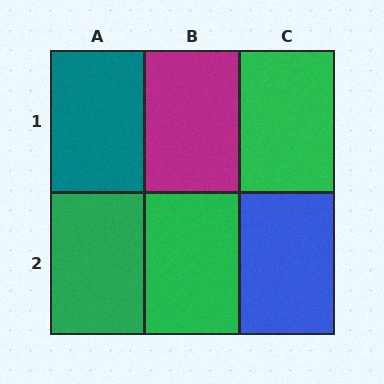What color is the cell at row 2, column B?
Green.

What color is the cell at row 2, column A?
Green.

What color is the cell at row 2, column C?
Blue.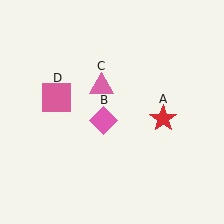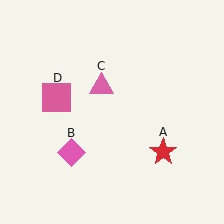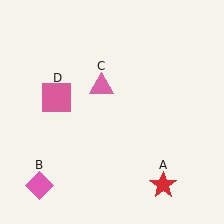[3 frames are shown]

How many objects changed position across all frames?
2 objects changed position: red star (object A), pink diamond (object B).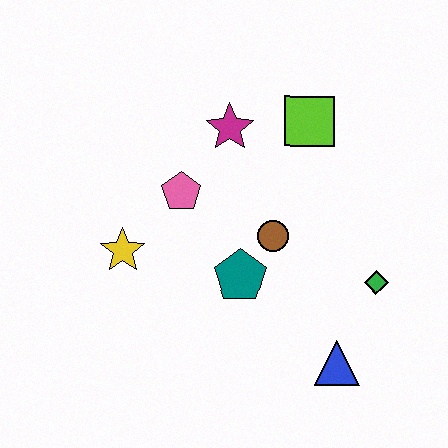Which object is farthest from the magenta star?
The blue triangle is farthest from the magenta star.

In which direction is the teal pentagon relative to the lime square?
The teal pentagon is below the lime square.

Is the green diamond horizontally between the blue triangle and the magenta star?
No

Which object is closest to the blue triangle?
The green diamond is closest to the blue triangle.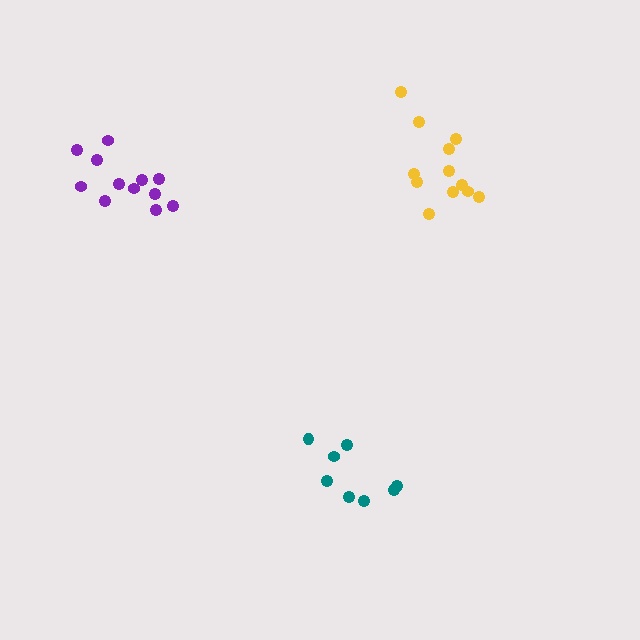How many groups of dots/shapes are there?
There are 3 groups.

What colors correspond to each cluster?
The clusters are colored: yellow, purple, teal.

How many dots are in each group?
Group 1: 12 dots, Group 2: 12 dots, Group 3: 8 dots (32 total).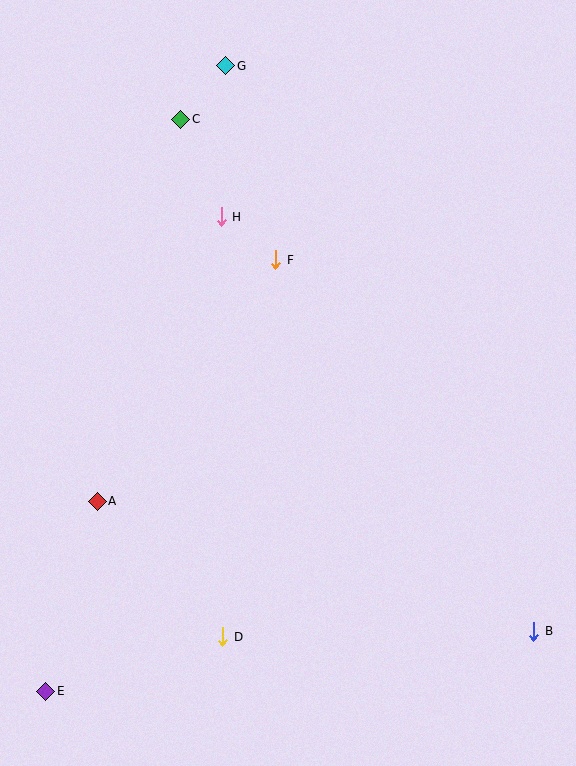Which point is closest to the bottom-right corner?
Point B is closest to the bottom-right corner.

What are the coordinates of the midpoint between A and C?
The midpoint between A and C is at (139, 310).